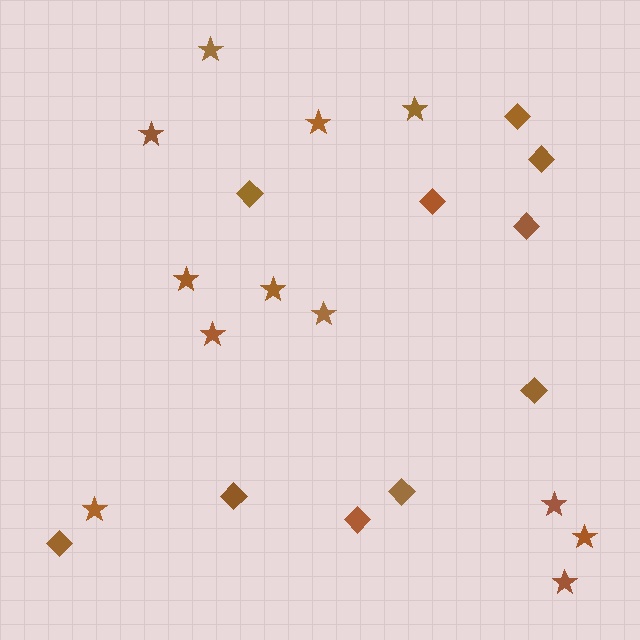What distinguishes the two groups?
There are 2 groups: one group of stars (12) and one group of diamonds (10).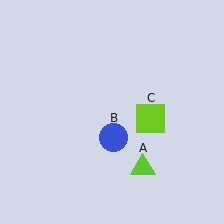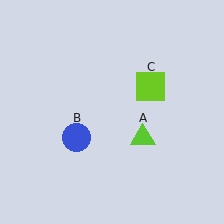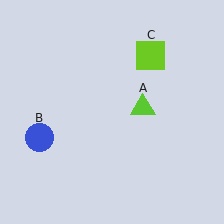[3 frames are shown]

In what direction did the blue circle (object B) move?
The blue circle (object B) moved left.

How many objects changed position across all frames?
3 objects changed position: lime triangle (object A), blue circle (object B), lime square (object C).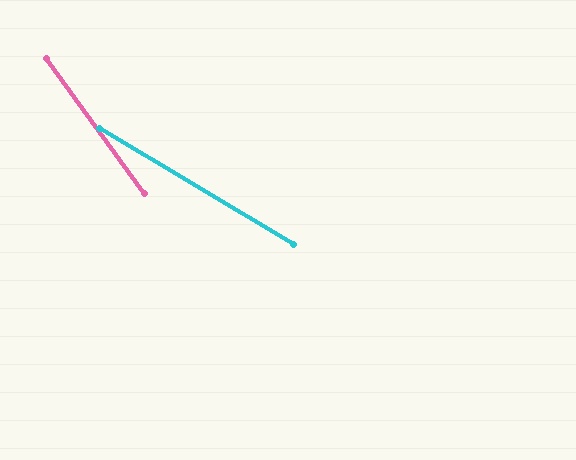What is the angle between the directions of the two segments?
Approximately 23 degrees.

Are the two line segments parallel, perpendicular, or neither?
Neither parallel nor perpendicular — they differ by about 23°.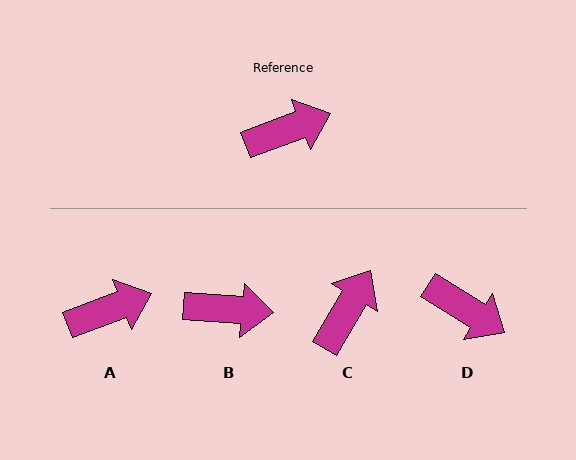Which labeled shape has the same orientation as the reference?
A.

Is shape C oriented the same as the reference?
No, it is off by about 39 degrees.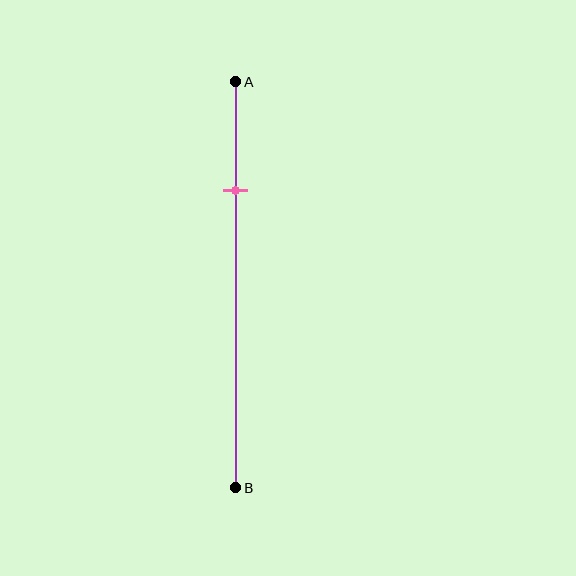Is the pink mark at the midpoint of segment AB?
No, the mark is at about 25% from A, not at the 50% midpoint.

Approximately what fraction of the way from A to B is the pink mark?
The pink mark is approximately 25% of the way from A to B.